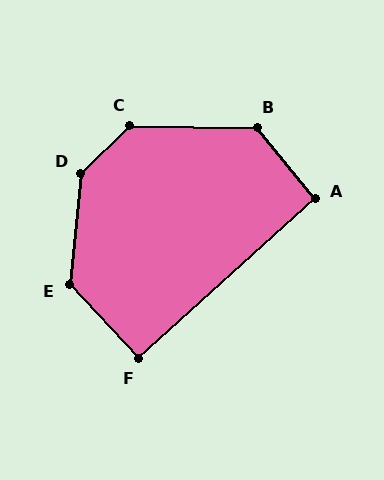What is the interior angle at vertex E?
Approximately 132 degrees (obtuse).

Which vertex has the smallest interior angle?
F, at approximately 91 degrees.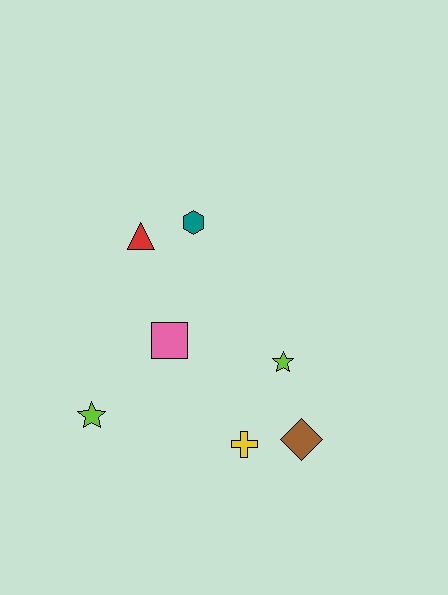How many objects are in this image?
There are 7 objects.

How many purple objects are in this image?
There are no purple objects.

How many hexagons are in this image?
There is 1 hexagon.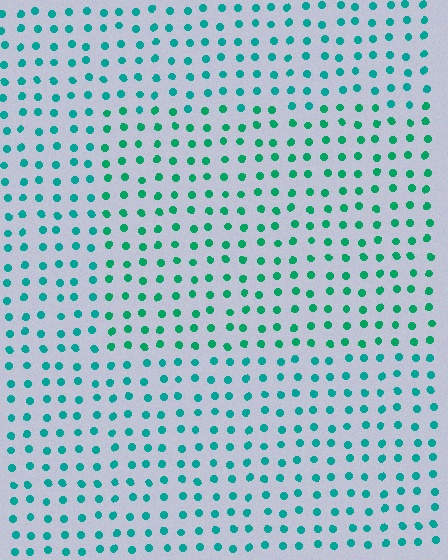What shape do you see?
I see a rectangle.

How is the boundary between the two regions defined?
The boundary is defined purely by a slight shift in hue (about 20 degrees). Spacing, size, and orientation are identical on both sides.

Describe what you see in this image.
The image is filled with small teal elements in a uniform arrangement. A rectangle-shaped region is visible where the elements are tinted to a slightly different hue, forming a subtle color boundary.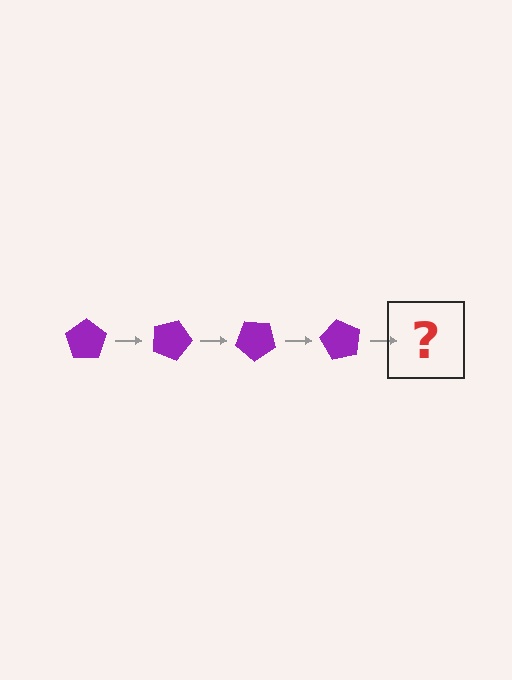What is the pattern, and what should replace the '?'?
The pattern is that the pentagon rotates 20 degrees each step. The '?' should be a purple pentagon rotated 80 degrees.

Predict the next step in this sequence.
The next step is a purple pentagon rotated 80 degrees.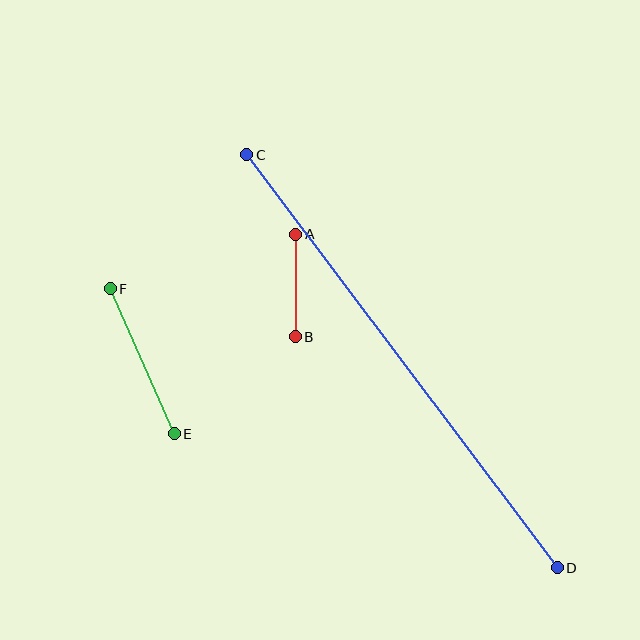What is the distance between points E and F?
The distance is approximately 159 pixels.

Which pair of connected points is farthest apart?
Points C and D are farthest apart.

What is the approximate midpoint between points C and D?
The midpoint is at approximately (402, 361) pixels.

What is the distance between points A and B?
The distance is approximately 102 pixels.